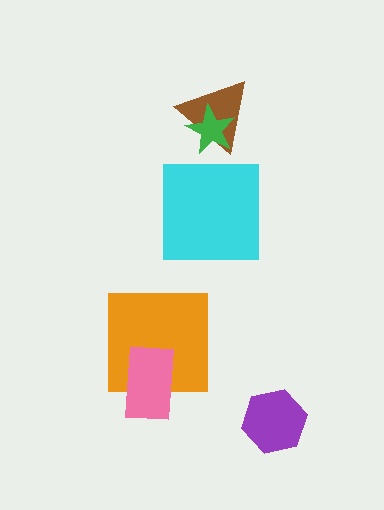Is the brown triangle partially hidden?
Yes, it is partially covered by another shape.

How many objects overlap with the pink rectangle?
1 object overlaps with the pink rectangle.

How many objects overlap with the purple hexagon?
0 objects overlap with the purple hexagon.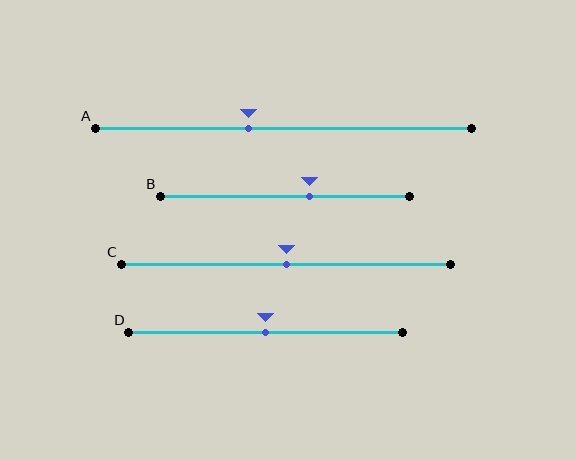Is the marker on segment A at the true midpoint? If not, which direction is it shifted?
No, the marker on segment A is shifted to the left by about 9% of the segment length.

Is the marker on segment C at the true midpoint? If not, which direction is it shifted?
Yes, the marker on segment C is at the true midpoint.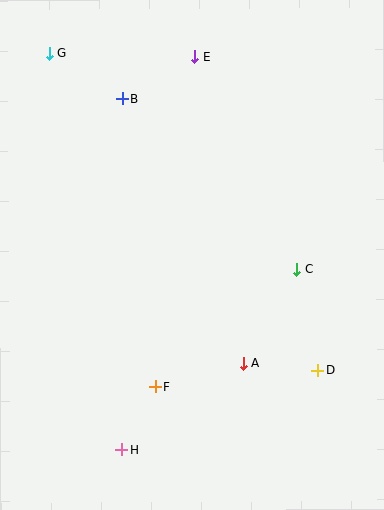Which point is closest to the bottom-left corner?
Point H is closest to the bottom-left corner.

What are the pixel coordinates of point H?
Point H is at (122, 450).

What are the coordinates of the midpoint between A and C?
The midpoint between A and C is at (270, 316).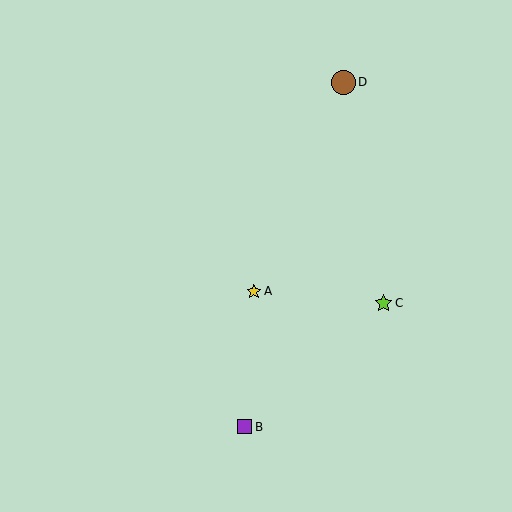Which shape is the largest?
The brown circle (labeled D) is the largest.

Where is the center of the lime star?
The center of the lime star is at (383, 303).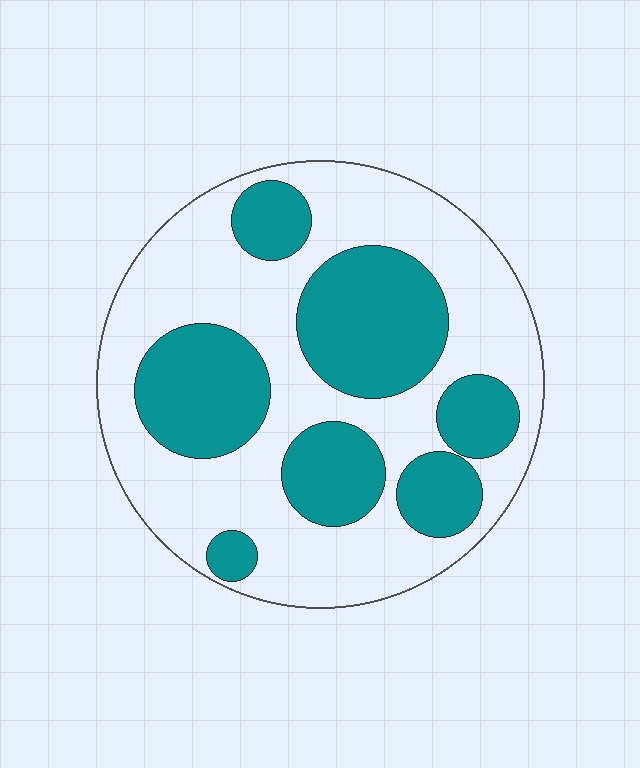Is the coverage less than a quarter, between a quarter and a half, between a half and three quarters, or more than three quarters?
Between a quarter and a half.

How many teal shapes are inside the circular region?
7.